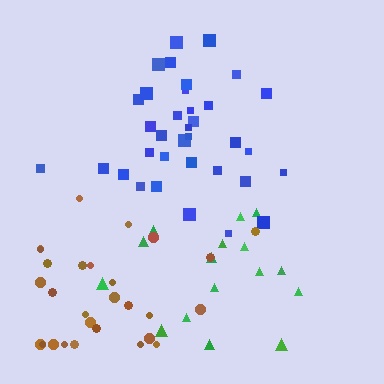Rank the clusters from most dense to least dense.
brown, blue, green.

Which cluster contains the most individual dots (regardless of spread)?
Blue (35).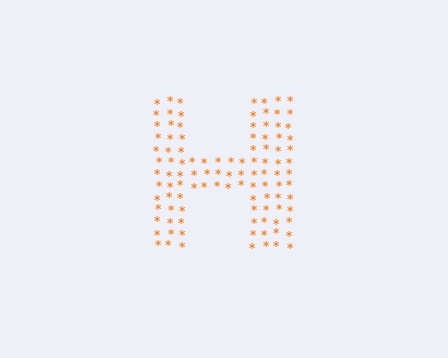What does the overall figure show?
The overall figure shows the letter H.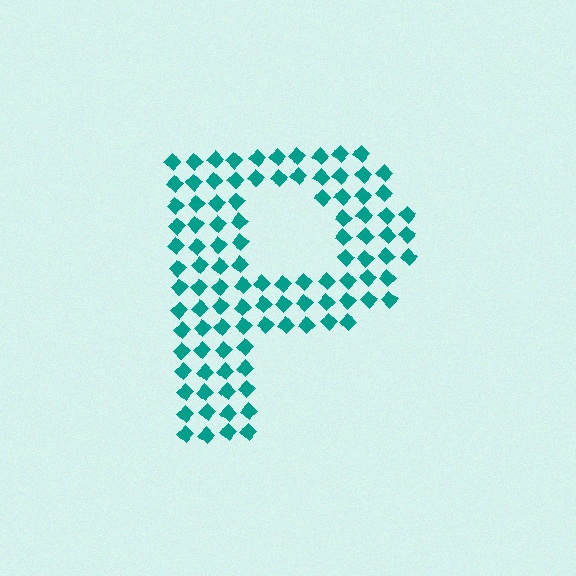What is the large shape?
The large shape is the letter P.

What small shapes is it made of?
It is made of small diamonds.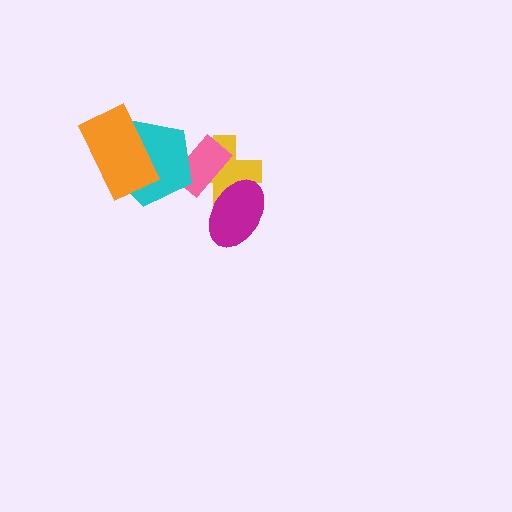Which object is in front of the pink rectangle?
The cyan pentagon is in front of the pink rectangle.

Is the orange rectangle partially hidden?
No, no other shape covers it.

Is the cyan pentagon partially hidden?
Yes, it is partially covered by another shape.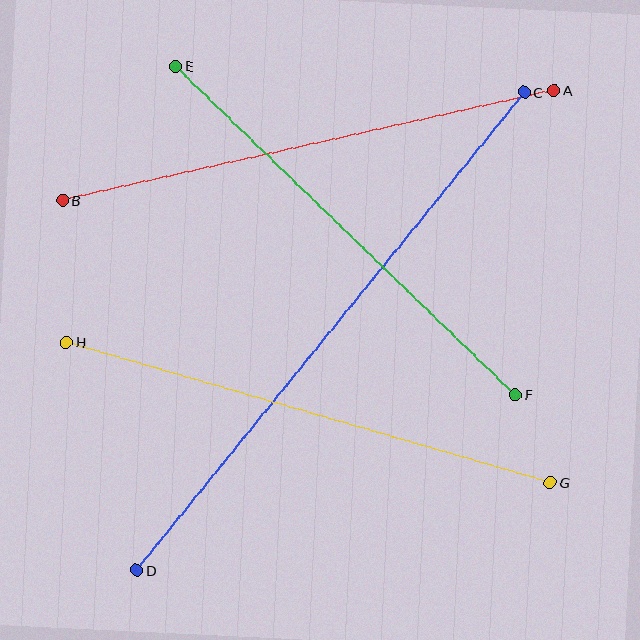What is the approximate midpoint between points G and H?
The midpoint is at approximately (308, 412) pixels.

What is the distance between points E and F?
The distance is approximately 473 pixels.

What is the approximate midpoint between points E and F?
The midpoint is at approximately (346, 230) pixels.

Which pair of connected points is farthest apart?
Points C and D are farthest apart.